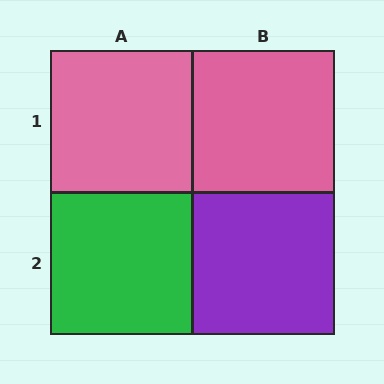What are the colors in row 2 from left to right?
Green, purple.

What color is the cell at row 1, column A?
Pink.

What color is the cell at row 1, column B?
Pink.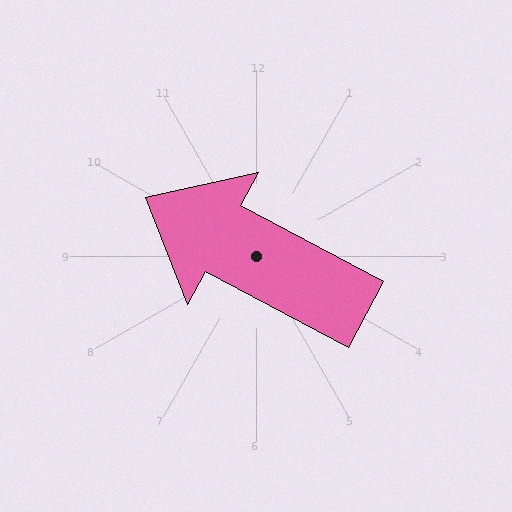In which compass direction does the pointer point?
Northwest.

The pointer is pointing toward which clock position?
Roughly 10 o'clock.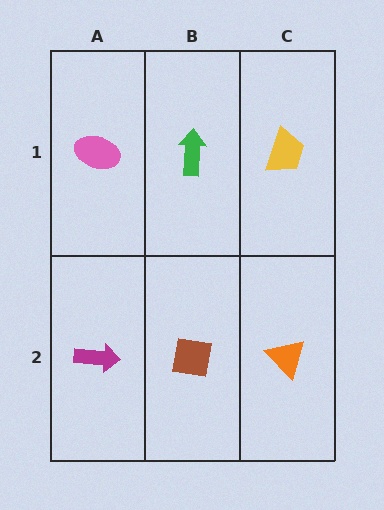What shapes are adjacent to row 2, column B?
A green arrow (row 1, column B), a magenta arrow (row 2, column A), an orange triangle (row 2, column C).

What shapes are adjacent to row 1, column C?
An orange triangle (row 2, column C), a green arrow (row 1, column B).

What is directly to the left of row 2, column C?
A brown square.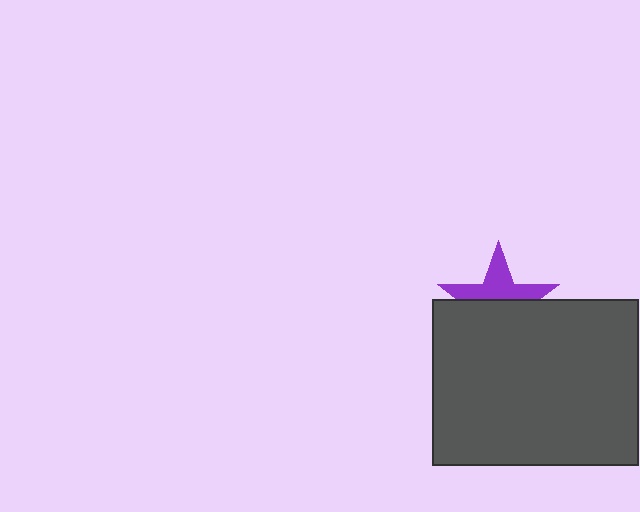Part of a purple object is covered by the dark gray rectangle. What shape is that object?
It is a star.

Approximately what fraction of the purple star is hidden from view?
Roughly 53% of the purple star is hidden behind the dark gray rectangle.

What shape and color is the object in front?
The object in front is a dark gray rectangle.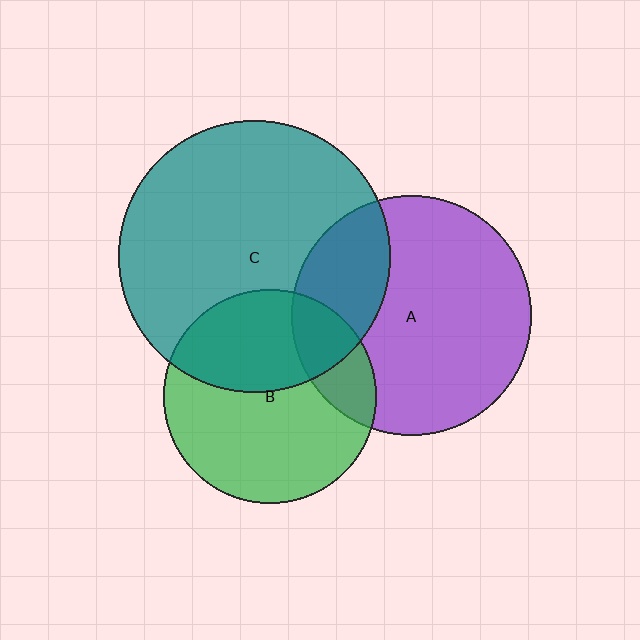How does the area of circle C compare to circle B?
Approximately 1.6 times.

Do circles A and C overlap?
Yes.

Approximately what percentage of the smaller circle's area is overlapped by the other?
Approximately 25%.